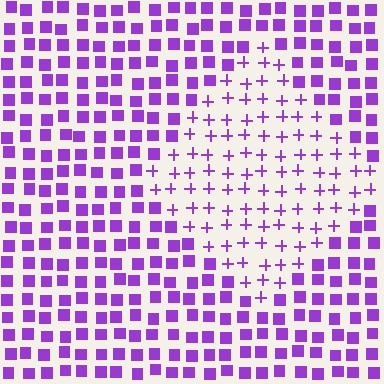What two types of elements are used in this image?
The image uses plus signs inside the diamond region and squares outside it.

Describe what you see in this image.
The image is filled with small purple elements arranged in a uniform grid. A diamond-shaped region contains plus signs, while the surrounding area contains squares. The boundary is defined purely by the change in element shape.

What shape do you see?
I see a diamond.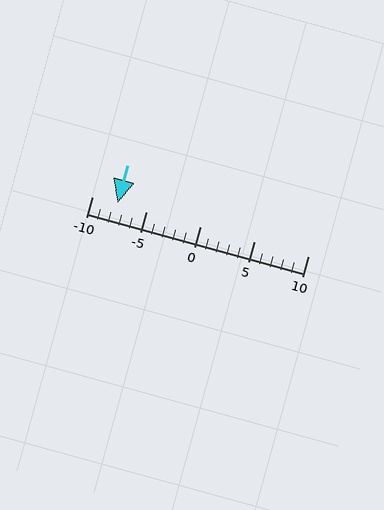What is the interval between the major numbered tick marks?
The major tick marks are spaced 5 units apart.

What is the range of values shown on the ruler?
The ruler shows values from -10 to 10.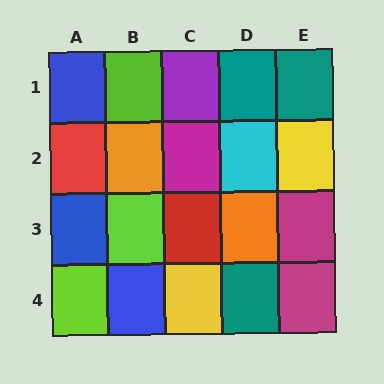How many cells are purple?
1 cell is purple.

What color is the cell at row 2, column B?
Orange.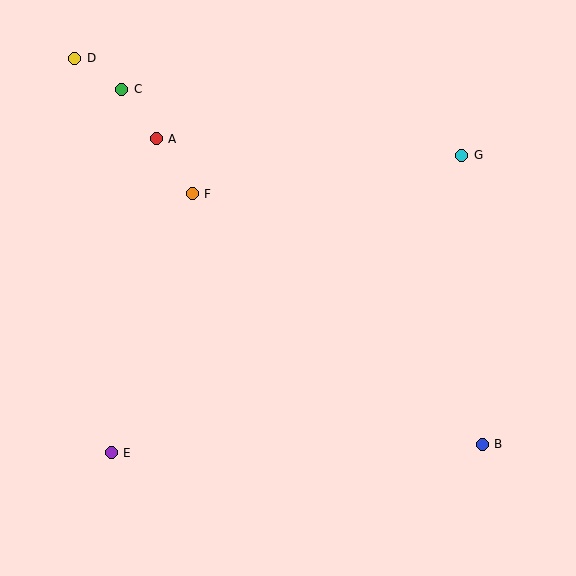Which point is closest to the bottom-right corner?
Point B is closest to the bottom-right corner.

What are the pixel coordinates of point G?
Point G is at (462, 155).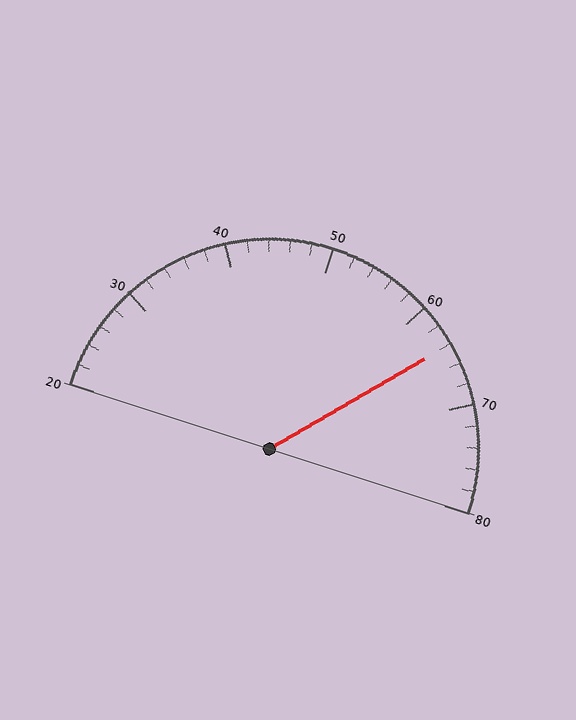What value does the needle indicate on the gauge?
The needle indicates approximately 64.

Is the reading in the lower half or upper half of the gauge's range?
The reading is in the upper half of the range (20 to 80).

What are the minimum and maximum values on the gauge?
The gauge ranges from 20 to 80.